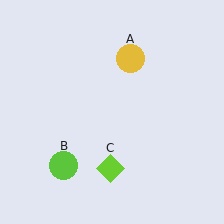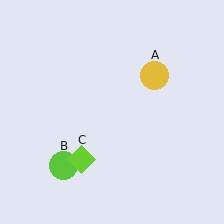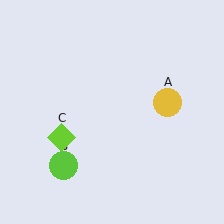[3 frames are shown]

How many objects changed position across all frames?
2 objects changed position: yellow circle (object A), lime diamond (object C).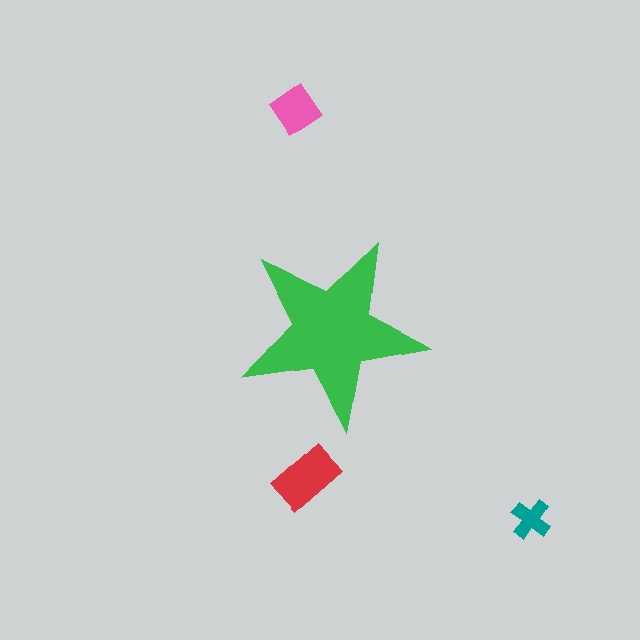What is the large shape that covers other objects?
A green star.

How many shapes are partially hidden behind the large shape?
0 shapes are partially hidden.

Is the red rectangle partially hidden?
No, the red rectangle is fully visible.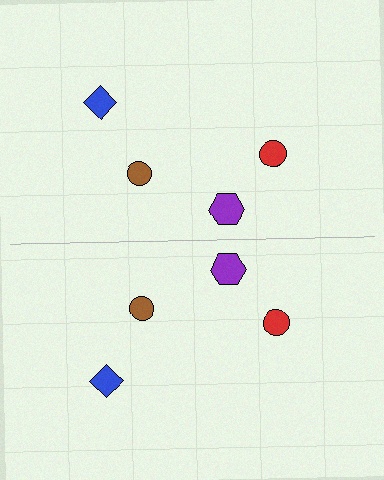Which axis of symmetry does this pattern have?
The pattern has a horizontal axis of symmetry running through the center of the image.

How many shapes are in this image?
There are 8 shapes in this image.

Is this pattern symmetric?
Yes, this pattern has bilateral (reflection) symmetry.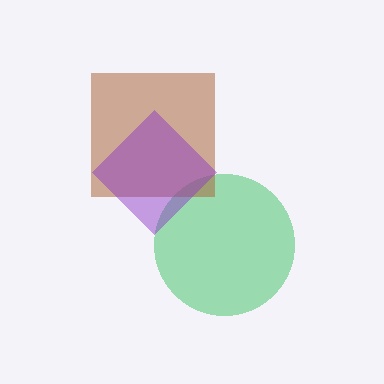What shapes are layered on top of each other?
The layered shapes are: a green circle, a brown square, a purple diamond.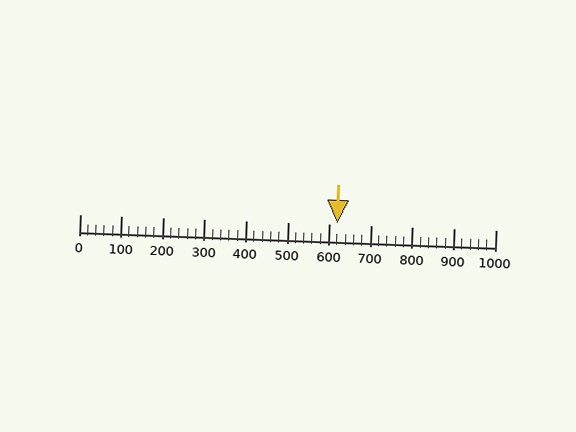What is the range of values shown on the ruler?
The ruler shows values from 0 to 1000.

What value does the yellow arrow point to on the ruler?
The yellow arrow points to approximately 620.